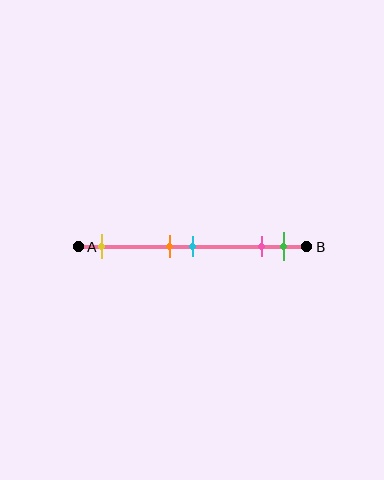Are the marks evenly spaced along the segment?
No, the marks are not evenly spaced.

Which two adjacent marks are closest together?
The orange and cyan marks are the closest adjacent pair.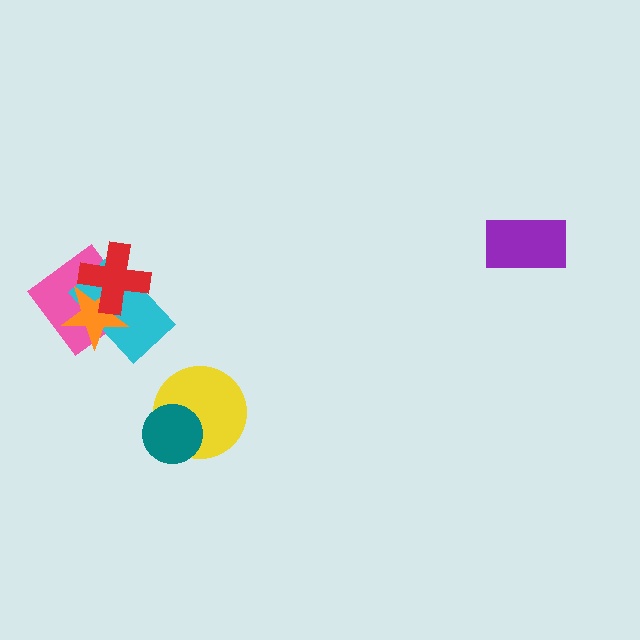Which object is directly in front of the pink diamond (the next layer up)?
The cyan rectangle is directly in front of the pink diamond.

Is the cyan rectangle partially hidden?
Yes, it is partially covered by another shape.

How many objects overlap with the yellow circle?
1 object overlaps with the yellow circle.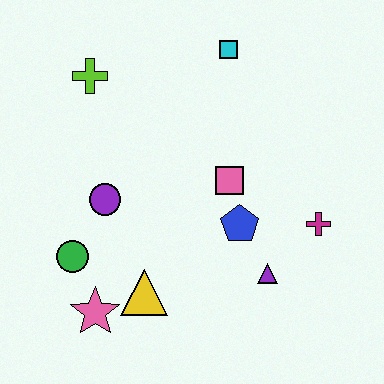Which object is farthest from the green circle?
The cyan square is farthest from the green circle.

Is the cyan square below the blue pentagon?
No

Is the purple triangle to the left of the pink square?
No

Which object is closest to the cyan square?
The pink square is closest to the cyan square.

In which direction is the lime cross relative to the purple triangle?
The lime cross is above the purple triangle.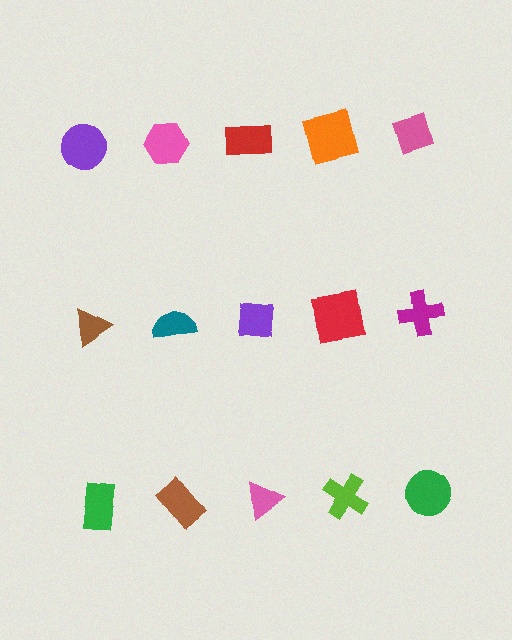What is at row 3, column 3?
A pink triangle.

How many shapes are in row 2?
5 shapes.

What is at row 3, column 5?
A green circle.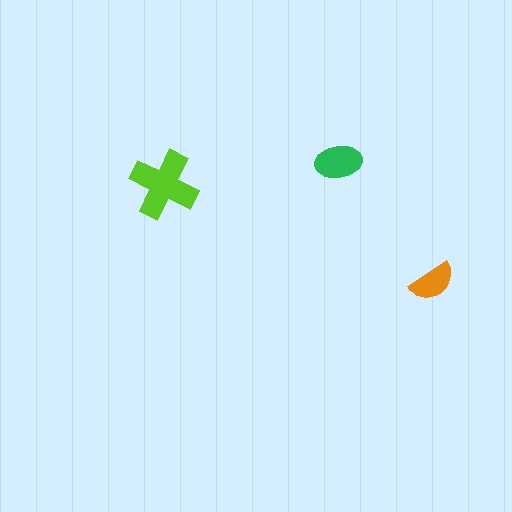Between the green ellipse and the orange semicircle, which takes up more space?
The green ellipse.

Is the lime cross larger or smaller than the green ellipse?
Larger.